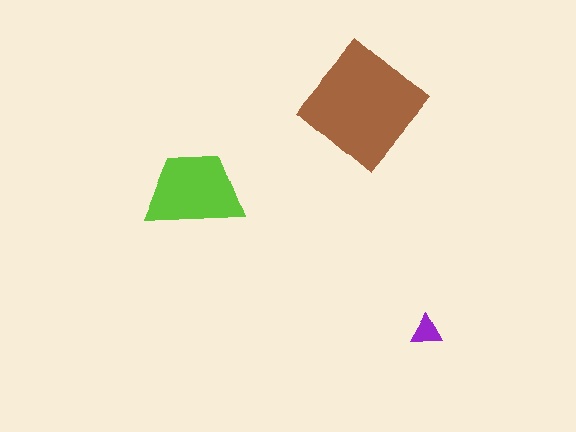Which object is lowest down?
The purple triangle is bottommost.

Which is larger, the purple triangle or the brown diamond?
The brown diamond.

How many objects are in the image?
There are 3 objects in the image.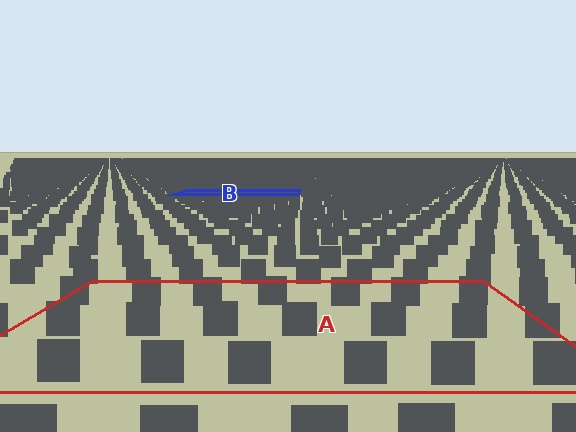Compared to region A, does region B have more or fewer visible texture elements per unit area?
Region B has more texture elements per unit area — they are packed more densely because it is farther away.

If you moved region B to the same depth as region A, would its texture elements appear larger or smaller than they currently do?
They would appear larger. At a closer depth, the same texture elements are projected at a bigger on-screen size.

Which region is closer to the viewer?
Region A is closer. The texture elements there are larger and more spread out.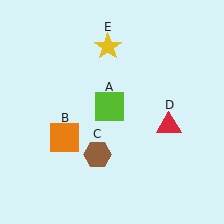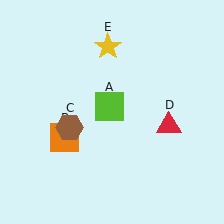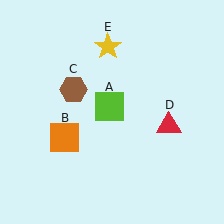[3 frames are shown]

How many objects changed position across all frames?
1 object changed position: brown hexagon (object C).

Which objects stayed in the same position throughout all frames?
Lime square (object A) and orange square (object B) and red triangle (object D) and yellow star (object E) remained stationary.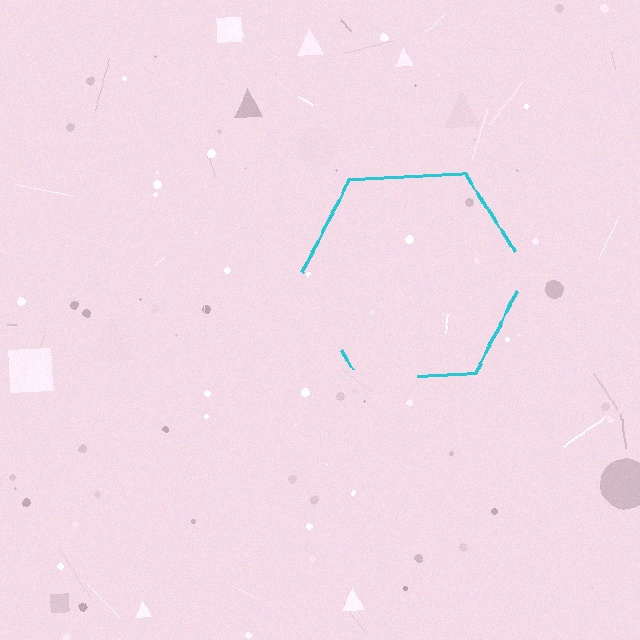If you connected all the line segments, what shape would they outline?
They would outline a hexagon.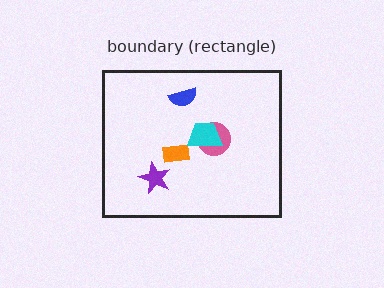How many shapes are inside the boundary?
5 inside, 0 outside.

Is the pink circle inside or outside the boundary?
Inside.